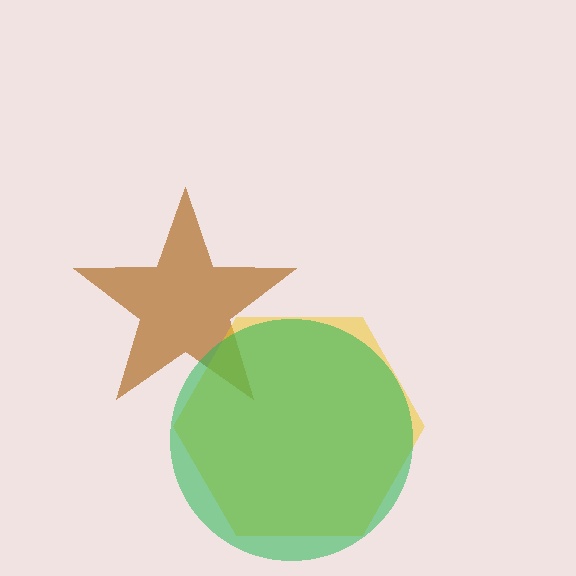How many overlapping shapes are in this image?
There are 3 overlapping shapes in the image.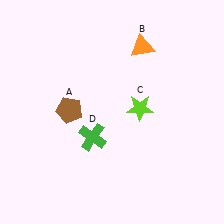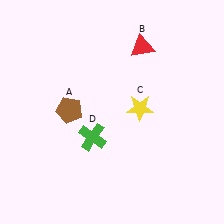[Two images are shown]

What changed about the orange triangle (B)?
In Image 1, B is orange. In Image 2, it changed to red.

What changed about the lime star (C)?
In Image 1, C is lime. In Image 2, it changed to yellow.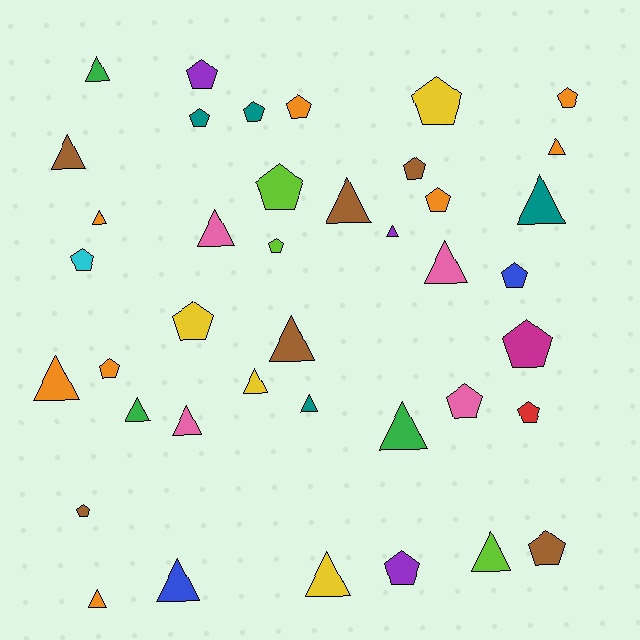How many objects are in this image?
There are 40 objects.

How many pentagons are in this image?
There are 20 pentagons.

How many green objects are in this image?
There are 3 green objects.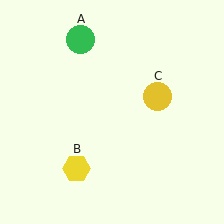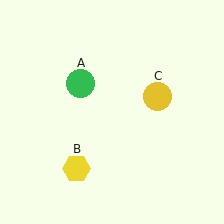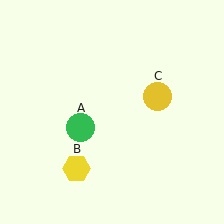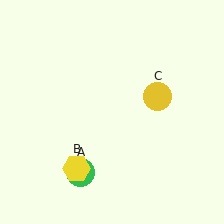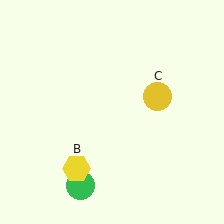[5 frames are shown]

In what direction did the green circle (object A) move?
The green circle (object A) moved down.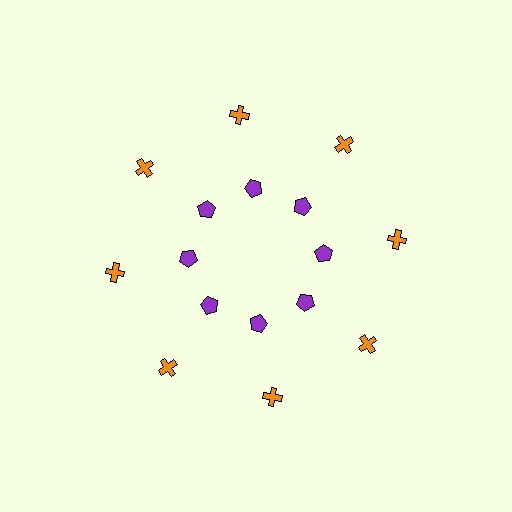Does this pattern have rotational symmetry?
Yes, this pattern has 8-fold rotational symmetry. It looks the same after rotating 45 degrees around the center.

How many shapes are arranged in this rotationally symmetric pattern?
There are 16 shapes, arranged in 8 groups of 2.